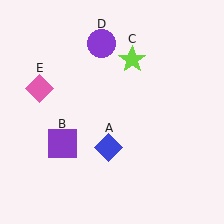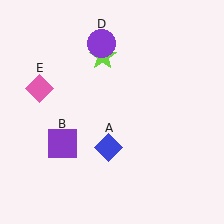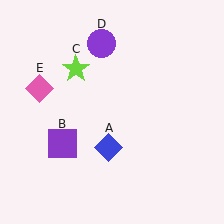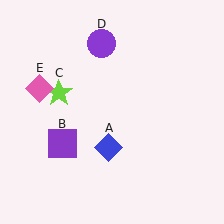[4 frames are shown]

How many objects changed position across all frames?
1 object changed position: lime star (object C).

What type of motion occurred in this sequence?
The lime star (object C) rotated counterclockwise around the center of the scene.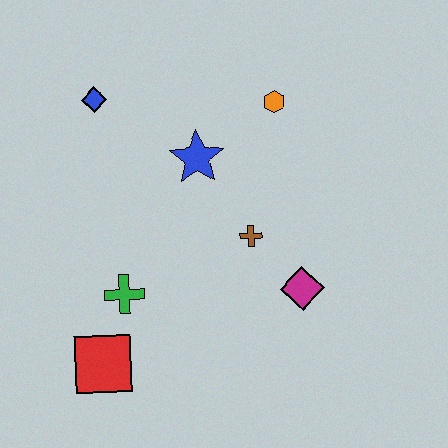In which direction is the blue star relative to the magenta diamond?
The blue star is above the magenta diamond.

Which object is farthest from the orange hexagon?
The red square is farthest from the orange hexagon.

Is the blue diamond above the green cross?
Yes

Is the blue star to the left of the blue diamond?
No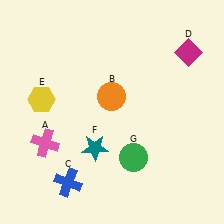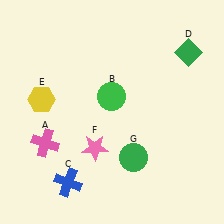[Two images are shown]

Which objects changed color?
B changed from orange to green. D changed from magenta to green. F changed from teal to pink.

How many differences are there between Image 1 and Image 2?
There are 3 differences between the two images.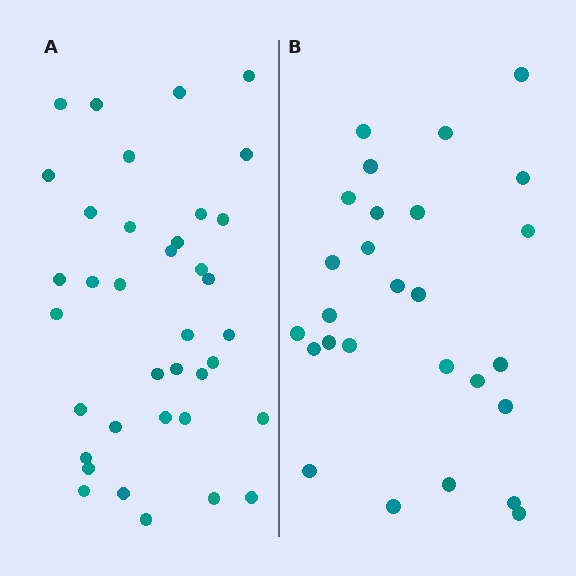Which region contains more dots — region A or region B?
Region A (the left region) has more dots.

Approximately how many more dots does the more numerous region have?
Region A has roughly 10 or so more dots than region B.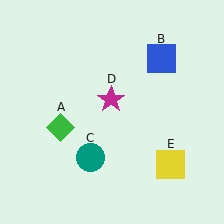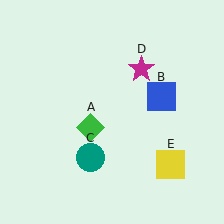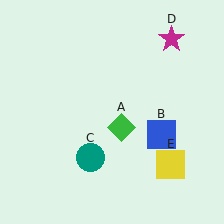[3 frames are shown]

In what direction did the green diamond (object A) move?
The green diamond (object A) moved right.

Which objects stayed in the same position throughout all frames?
Teal circle (object C) and yellow square (object E) remained stationary.